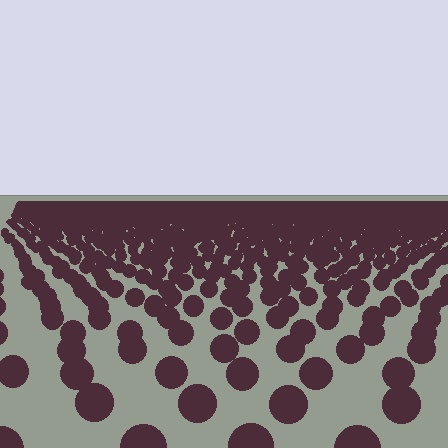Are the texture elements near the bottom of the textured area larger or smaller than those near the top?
Larger. Near the bottom, elements are closer to the viewer and appear at a bigger on-screen size.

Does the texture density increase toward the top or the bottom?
Density increases toward the top.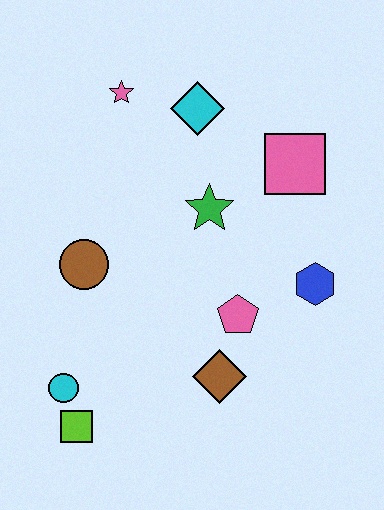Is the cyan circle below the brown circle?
Yes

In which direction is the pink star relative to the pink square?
The pink star is to the left of the pink square.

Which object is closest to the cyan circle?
The lime square is closest to the cyan circle.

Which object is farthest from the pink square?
The lime square is farthest from the pink square.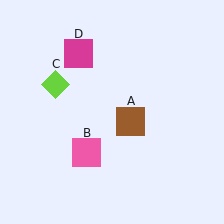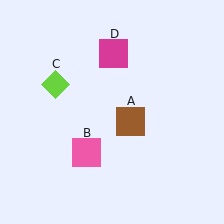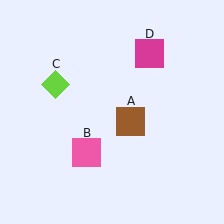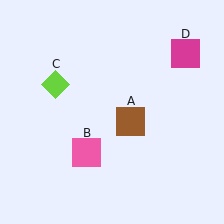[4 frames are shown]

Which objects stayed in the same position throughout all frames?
Brown square (object A) and pink square (object B) and lime diamond (object C) remained stationary.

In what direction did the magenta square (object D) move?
The magenta square (object D) moved right.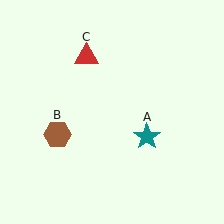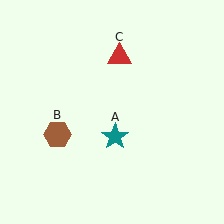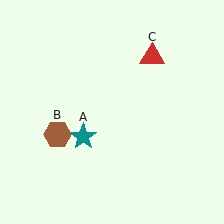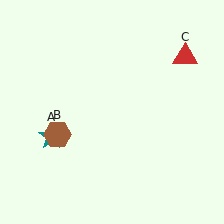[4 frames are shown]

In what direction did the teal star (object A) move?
The teal star (object A) moved left.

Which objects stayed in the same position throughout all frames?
Brown hexagon (object B) remained stationary.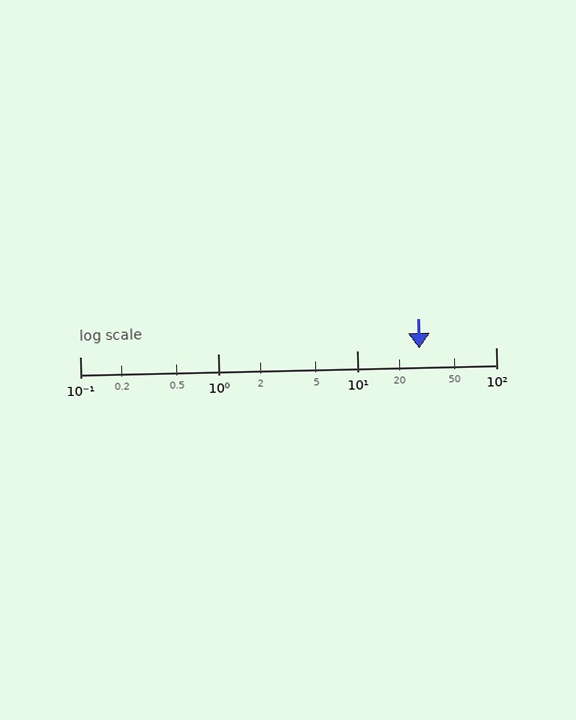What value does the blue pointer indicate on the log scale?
The pointer indicates approximately 28.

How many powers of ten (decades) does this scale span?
The scale spans 3 decades, from 0.1 to 100.